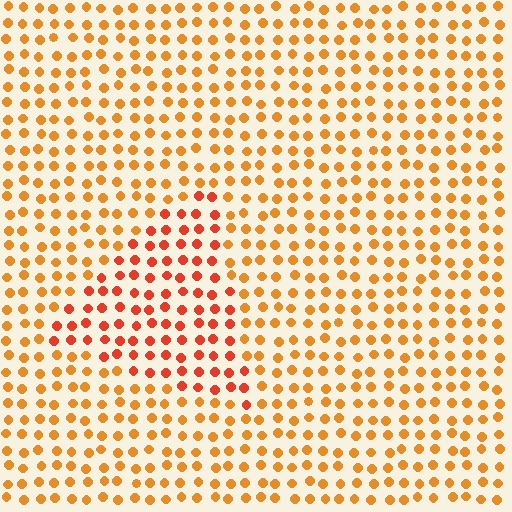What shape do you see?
I see a triangle.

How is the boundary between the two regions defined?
The boundary is defined purely by a slight shift in hue (about 26 degrees). Spacing, size, and orientation are identical on both sides.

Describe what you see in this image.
The image is filled with small orange elements in a uniform arrangement. A triangle-shaped region is visible where the elements are tinted to a slightly different hue, forming a subtle color boundary.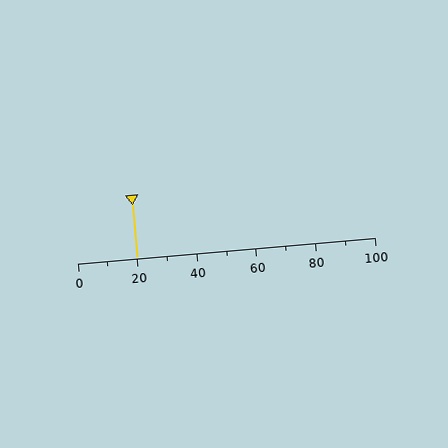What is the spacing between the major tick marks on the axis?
The major ticks are spaced 20 apart.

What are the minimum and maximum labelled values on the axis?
The axis runs from 0 to 100.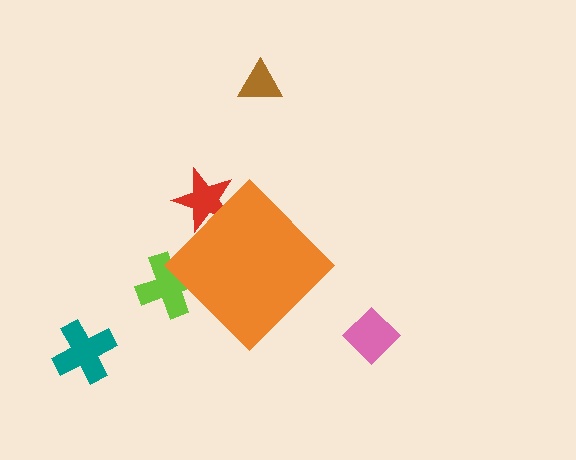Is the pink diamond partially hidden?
No, the pink diamond is fully visible.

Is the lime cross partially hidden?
Yes, the lime cross is partially hidden behind the orange diamond.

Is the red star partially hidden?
Yes, the red star is partially hidden behind the orange diamond.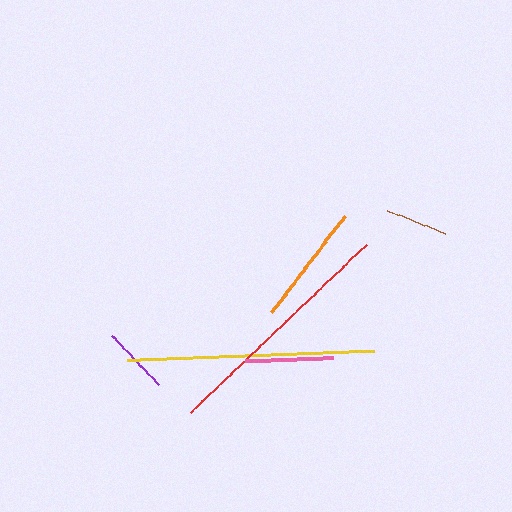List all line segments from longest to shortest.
From longest to shortest: yellow, red, orange, pink, purple, brown.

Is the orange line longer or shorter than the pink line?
The orange line is longer than the pink line.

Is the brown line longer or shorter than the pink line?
The pink line is longer than the brown line.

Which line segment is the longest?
The yellow line is the longest at approximately 247 pixels.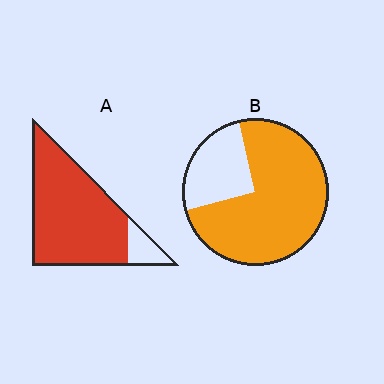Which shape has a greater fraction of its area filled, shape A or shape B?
Shape A.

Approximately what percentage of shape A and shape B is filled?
A is approximately 90% and B is approximately 75%.